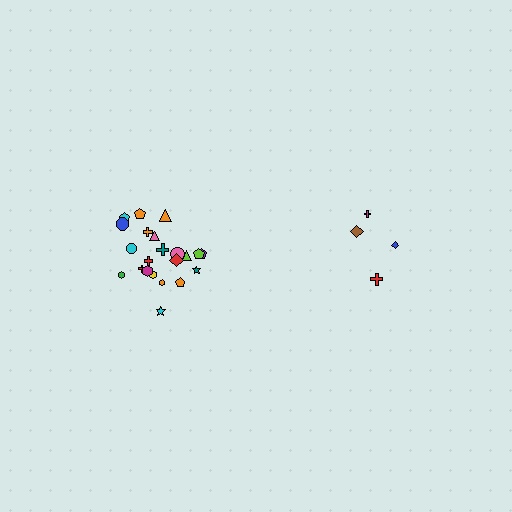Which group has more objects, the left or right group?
The left group.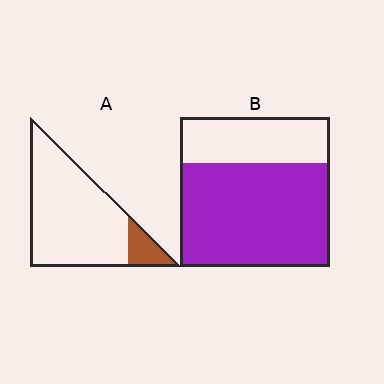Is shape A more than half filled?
No.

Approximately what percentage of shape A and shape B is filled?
A is approximately 15% and B is approximately 70%.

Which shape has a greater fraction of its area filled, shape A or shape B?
Shape B.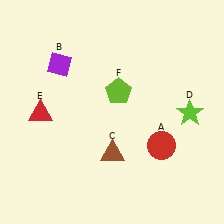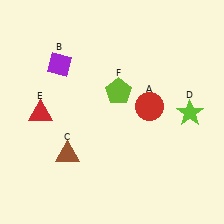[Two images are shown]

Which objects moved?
The objects that moved are: the red circle (A), the brown triangle (C).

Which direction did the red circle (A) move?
The red circle (A) moved up.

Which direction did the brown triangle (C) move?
The brown triangle (C) moved left.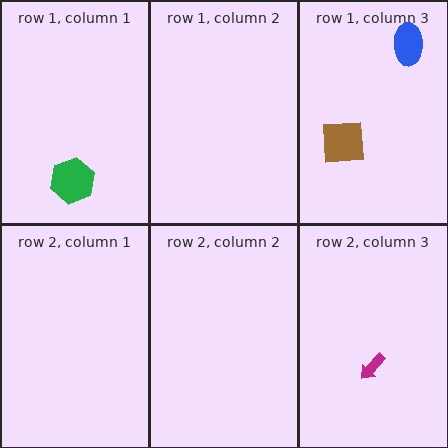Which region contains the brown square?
The row 1, column 3 region.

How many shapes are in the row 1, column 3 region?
2.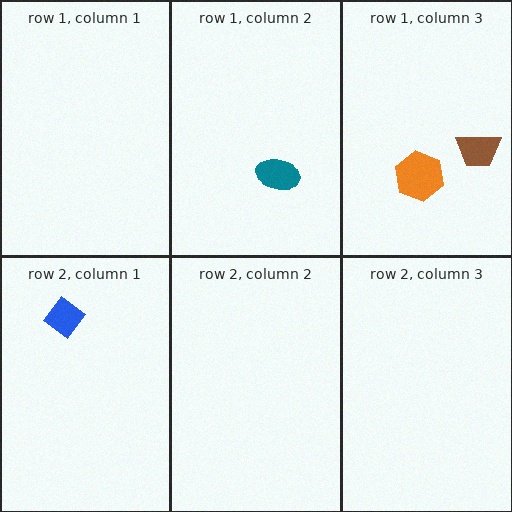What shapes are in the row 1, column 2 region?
The teal ellipse.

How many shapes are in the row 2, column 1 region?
1.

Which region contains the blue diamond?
The row 2, column 1 region.